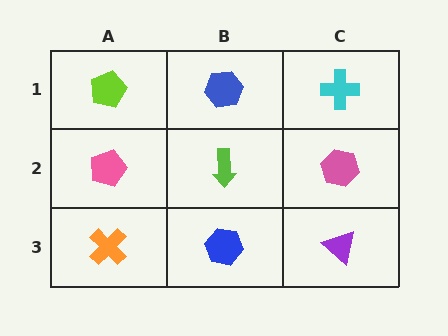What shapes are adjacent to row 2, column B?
A blue hexagon (row 1, column B), a blue hexagon (row 3, column B), a pink pentagon (row 2, column A), a pink hexagon (row 2, column C).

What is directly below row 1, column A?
A pink pentagon.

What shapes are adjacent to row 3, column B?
A lime arrow (row 2, column B), an orange cross (row 3, column A), a purple triangle (row 3, column C).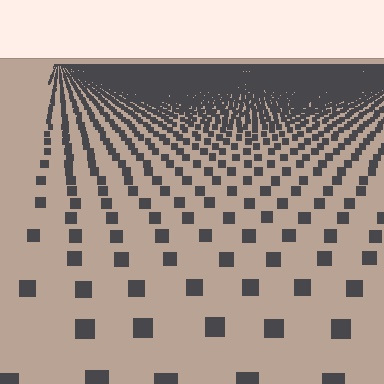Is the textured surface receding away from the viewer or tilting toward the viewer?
The surface is receding away from the viewer. Texture elements get smaller and denser toward the top.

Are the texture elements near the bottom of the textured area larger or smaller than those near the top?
Larger. Near the bottom, elements are closer to the viewer and appear at a bigger on-screen size.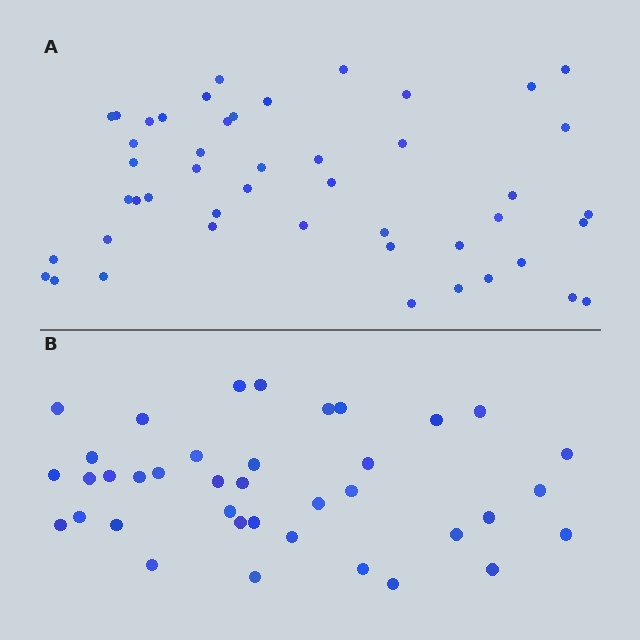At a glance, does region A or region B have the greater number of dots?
Region A (the top region) has more dots.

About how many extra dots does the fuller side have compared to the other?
Region A has roughly 8 or so more dots than region B.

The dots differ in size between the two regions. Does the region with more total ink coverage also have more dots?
No. Region B has more total ink coverage because its dots are larger, but region A actually contains more individual dots. Total area can be misleading — the number of items is what matters here.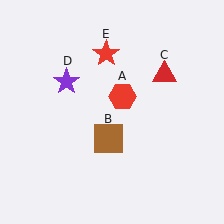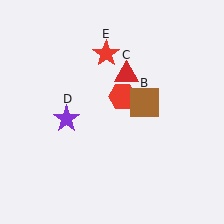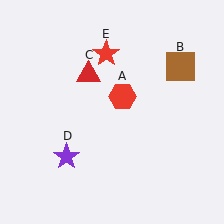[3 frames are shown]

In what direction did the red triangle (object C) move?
The red triangle (object C) moved left.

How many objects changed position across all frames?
3 objects changed position: brown square (object B), red triangle (object C), purple star (object D).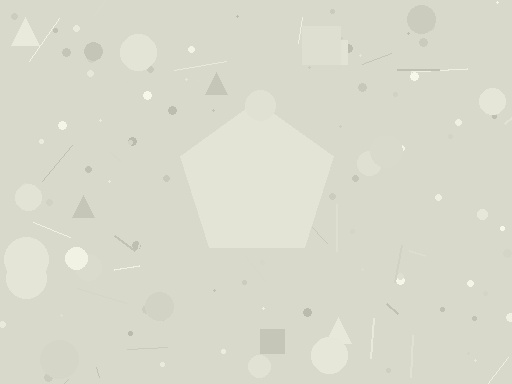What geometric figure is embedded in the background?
A pentagon is embedded in the background.